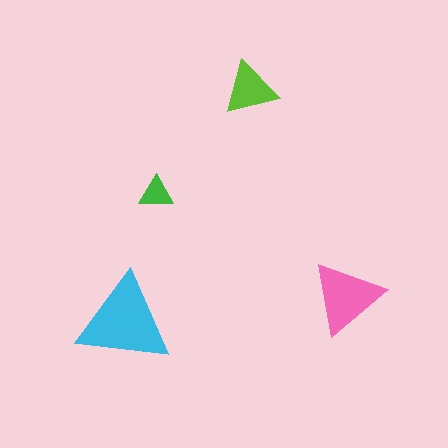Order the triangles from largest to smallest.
the cyan one, the pink one, the lime one, the green one.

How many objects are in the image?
There are 4 objects in the image.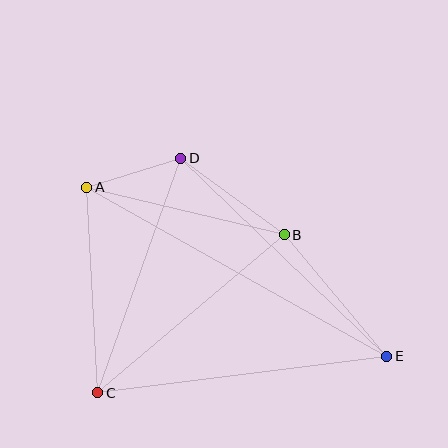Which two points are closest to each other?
Points A and D are closest to each other.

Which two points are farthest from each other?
Points A and E are farthest from each other.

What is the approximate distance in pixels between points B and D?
The distance between B and D is approximately 129 pixels.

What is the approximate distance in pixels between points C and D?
The distance between C and D is approximately 249 pixels.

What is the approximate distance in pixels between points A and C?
The distance between A and C is approximately 206 pixels.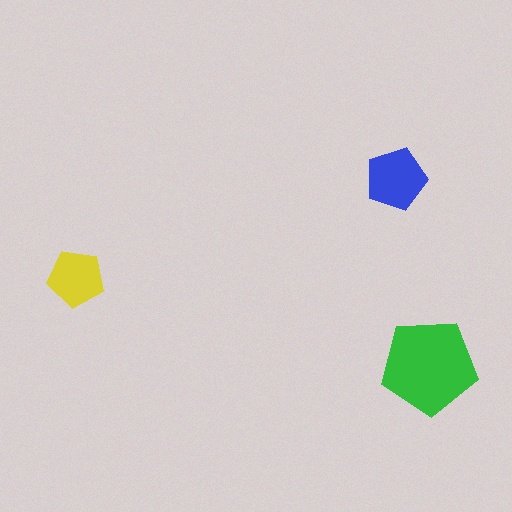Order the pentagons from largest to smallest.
the green one, the blue one, the yellow one.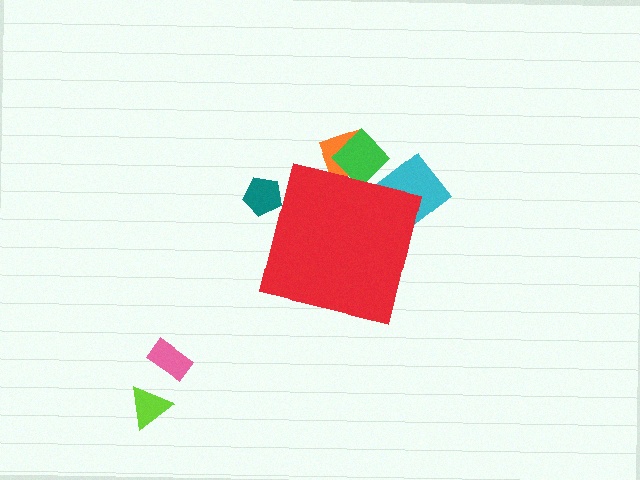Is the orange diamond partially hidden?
Yes, the orange diamond is partially hidden behind the red square.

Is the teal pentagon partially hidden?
Yes, the teal pentagon is partially hidden behind the red square.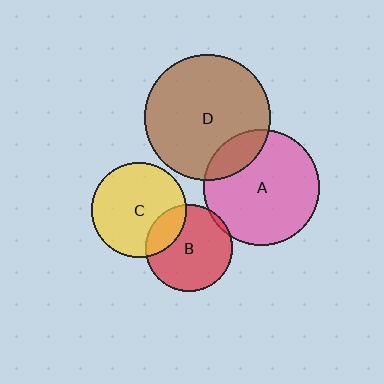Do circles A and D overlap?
Yes.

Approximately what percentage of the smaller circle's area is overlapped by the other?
Approximately 20%.